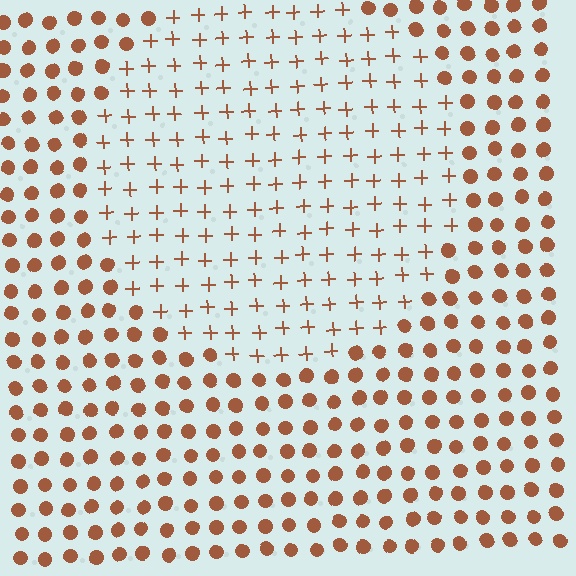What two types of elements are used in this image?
The image uses plus signs inside the circle region and circles outside it.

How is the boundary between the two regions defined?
The boundary is defined by a change in element shape: plus signs inside vs. circles outside. All elements share the same color and spacing.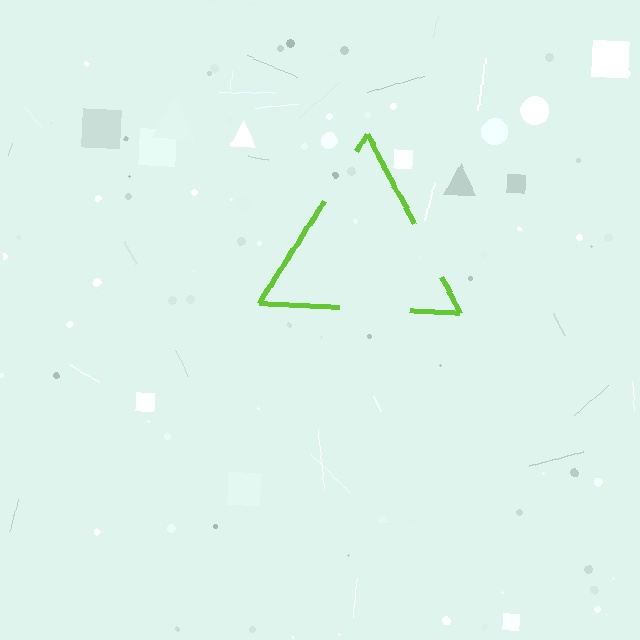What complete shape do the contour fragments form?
The contour fragments form a triangle.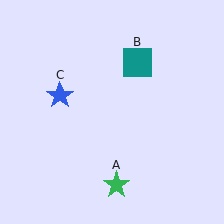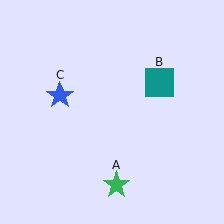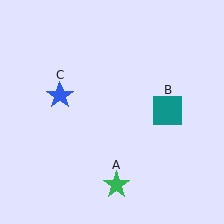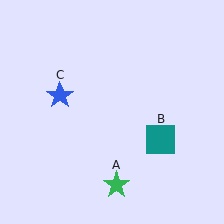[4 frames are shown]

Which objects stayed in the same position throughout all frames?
Green star (object A) and blue star (object C) remained stationary.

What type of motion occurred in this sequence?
The teal square (object B) rotated clockwise around the center of the scene.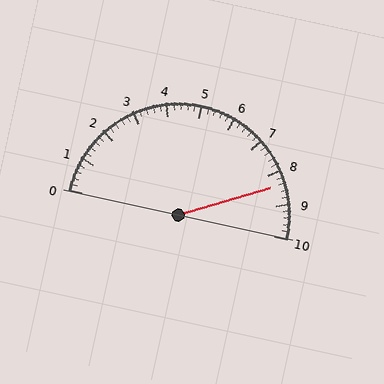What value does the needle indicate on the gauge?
The needle indicates approximately 8.4.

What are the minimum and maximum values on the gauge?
The gauge ranges from 0 to 10.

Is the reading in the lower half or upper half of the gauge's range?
The reading is in the upper half of the range (0 to 10).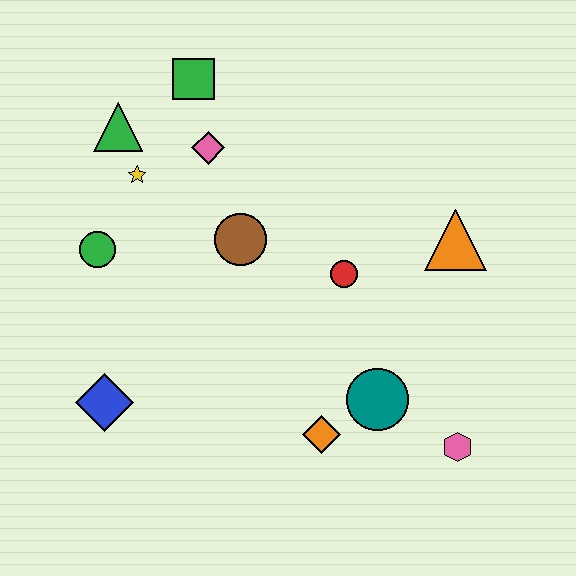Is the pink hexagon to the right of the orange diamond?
Yes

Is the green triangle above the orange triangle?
Yes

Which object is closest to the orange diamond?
The teal circle is closest to the orange diamond.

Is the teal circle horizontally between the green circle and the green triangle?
No